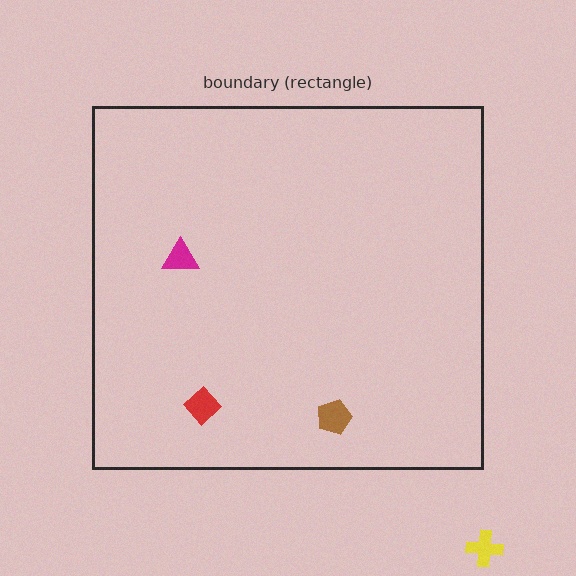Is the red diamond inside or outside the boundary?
Inside.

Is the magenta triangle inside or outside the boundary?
Inside.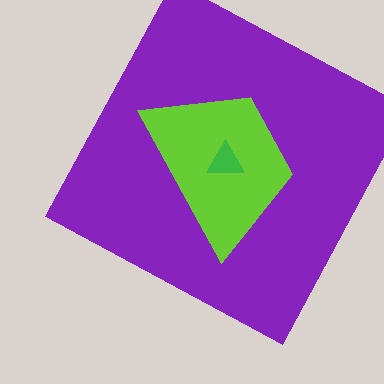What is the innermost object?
The green triangle.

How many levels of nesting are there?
3.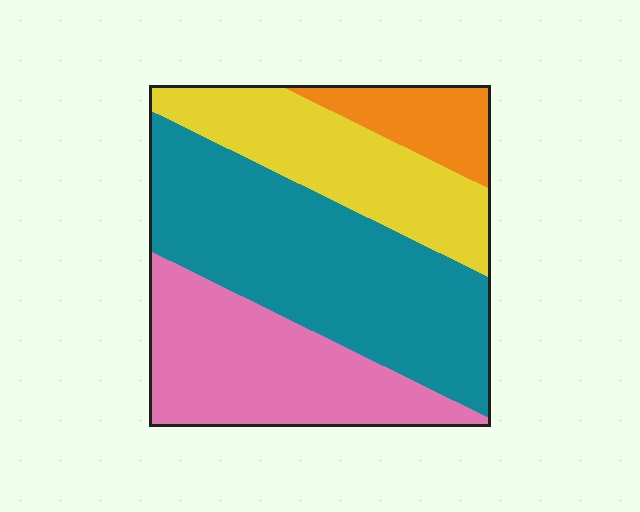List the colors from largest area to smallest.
From largest to smallest: teal, pink, yellow, orange.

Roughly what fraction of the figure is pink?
Pink takes up about one quarter (1/4) of the figure.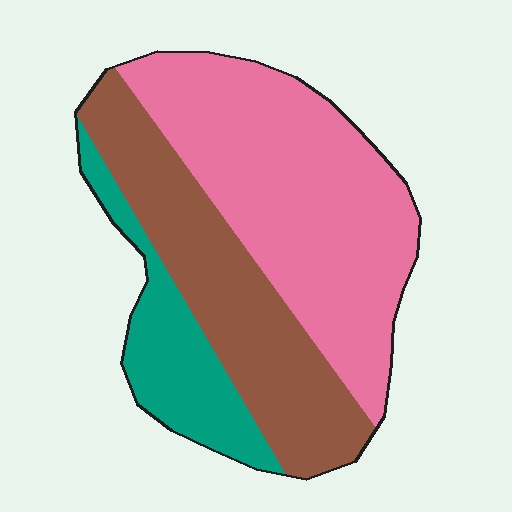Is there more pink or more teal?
Pink.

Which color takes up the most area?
Pink, at roughly 50%.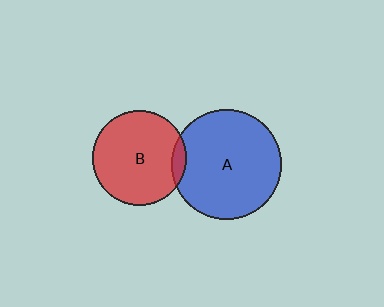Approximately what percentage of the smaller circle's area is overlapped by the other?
Approximately 10%.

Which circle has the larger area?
Circle A (blue).